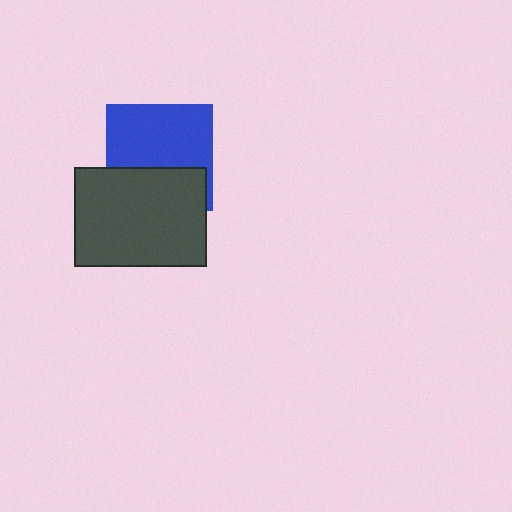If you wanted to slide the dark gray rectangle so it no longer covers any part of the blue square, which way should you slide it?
Slide it down — that is the most direct way to separate the two shapes.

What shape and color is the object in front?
The object in front is a dark gray rectangle.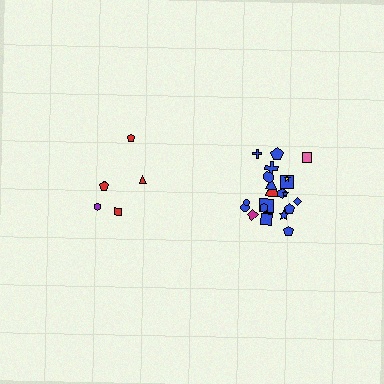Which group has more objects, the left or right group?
The right group.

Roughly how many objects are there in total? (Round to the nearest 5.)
Roughly 30 objects in total.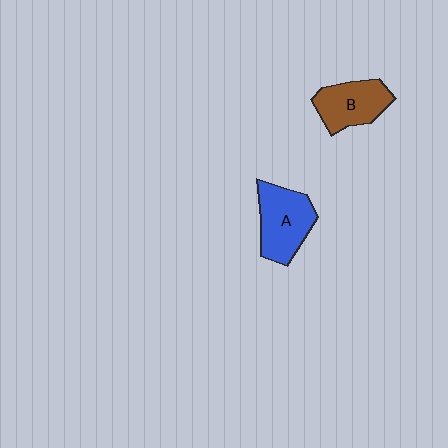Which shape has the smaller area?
Shape B (brown).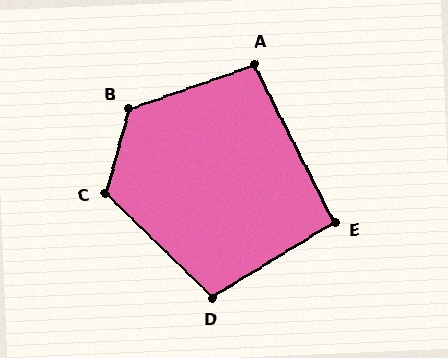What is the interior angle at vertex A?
Approximately 98 degrees (obtuse).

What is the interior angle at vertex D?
Approximately 104 degrees (obtuse).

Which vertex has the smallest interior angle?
E, at approximately 95 degrees.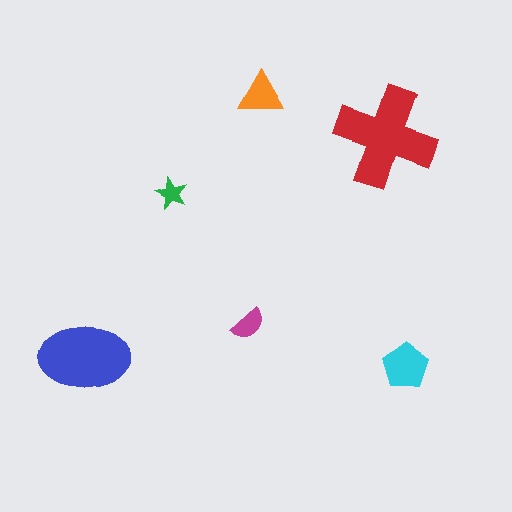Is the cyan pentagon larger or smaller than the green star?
Larger.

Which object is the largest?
The red cross.